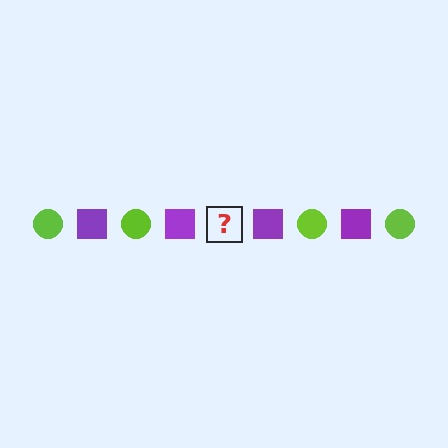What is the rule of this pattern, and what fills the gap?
The rule is that the pattern alternates between lime circle and purple square. The gap should be filled with a lime circle.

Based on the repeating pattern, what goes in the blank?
The blank should be a lime circle.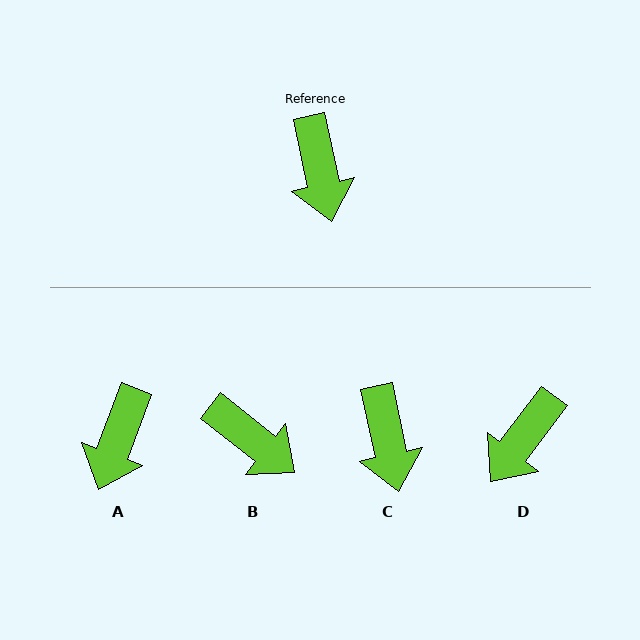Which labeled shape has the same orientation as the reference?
C.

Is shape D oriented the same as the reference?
No, it is off by about 49 degrees.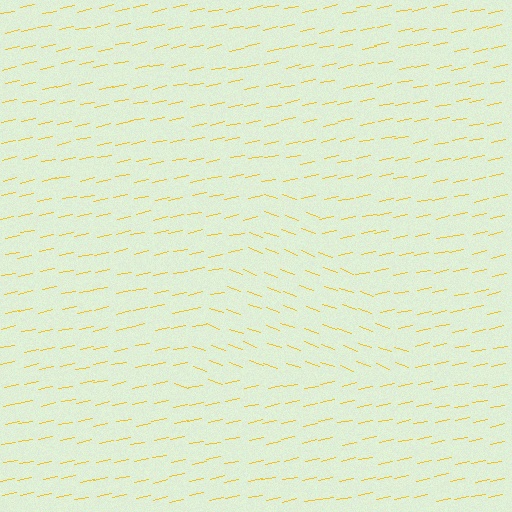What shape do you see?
I see a triangle.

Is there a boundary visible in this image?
Yes, there is a texture boundary formed by a change in line orientation.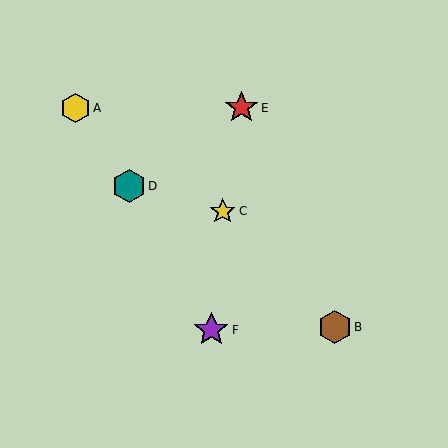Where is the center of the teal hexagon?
The center of the teal hexagon is at (129, 186).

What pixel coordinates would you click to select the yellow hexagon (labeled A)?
Click at (75, 108) to select the yellow hexagon A.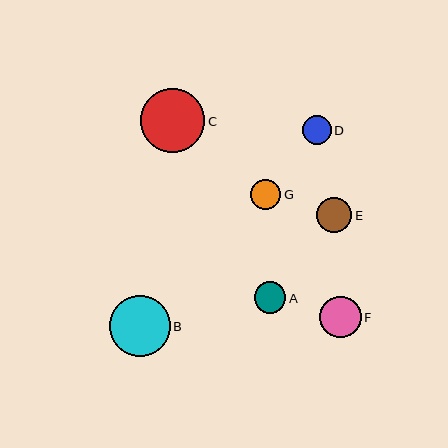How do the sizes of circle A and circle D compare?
Circle A and circle D are approximately the same size.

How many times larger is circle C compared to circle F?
Circle C is approximately 1.5 times the size of circle F.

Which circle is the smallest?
Circle D is the smallest with a size of approximately 29 pixels.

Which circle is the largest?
Circle C is the largest with a size of approximately 64 pixels.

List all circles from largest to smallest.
From largest to smallest: C, B, F, E, A, G, D.